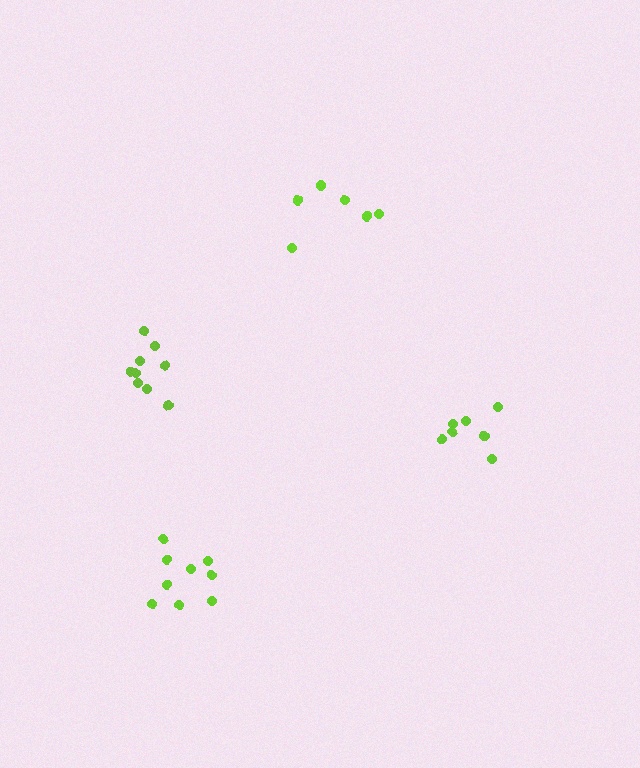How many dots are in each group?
Group 1: 7 dots, Group 2: 9 dots, Group 3: 9 dots, Group 4: 6 dots (31 total).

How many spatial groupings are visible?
There are 4 spatial groupings.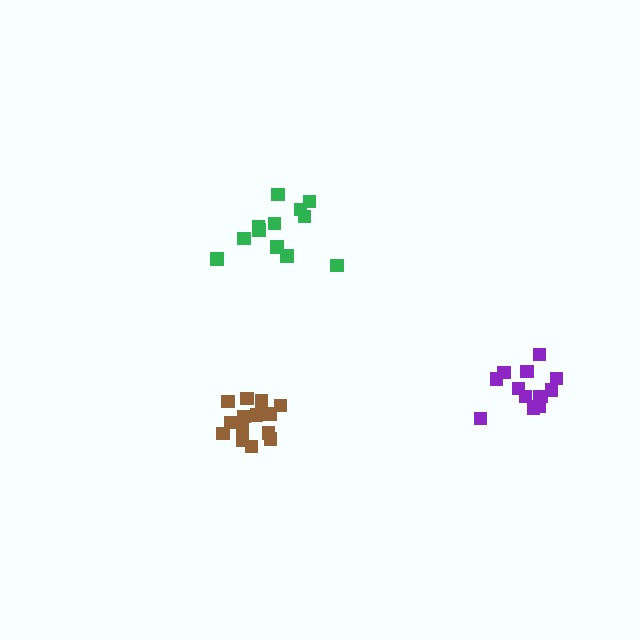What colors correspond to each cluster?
The clusters are colored: brown, green, purple.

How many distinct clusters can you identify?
There are 3 distinct clusters.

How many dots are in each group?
Group 1: 14 dots, Group 2: 12 dots, Group 3: 13 dots (39 total).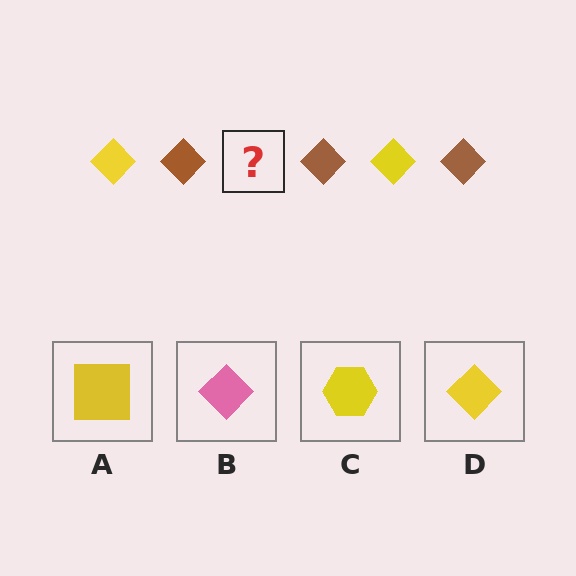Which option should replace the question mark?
Option D.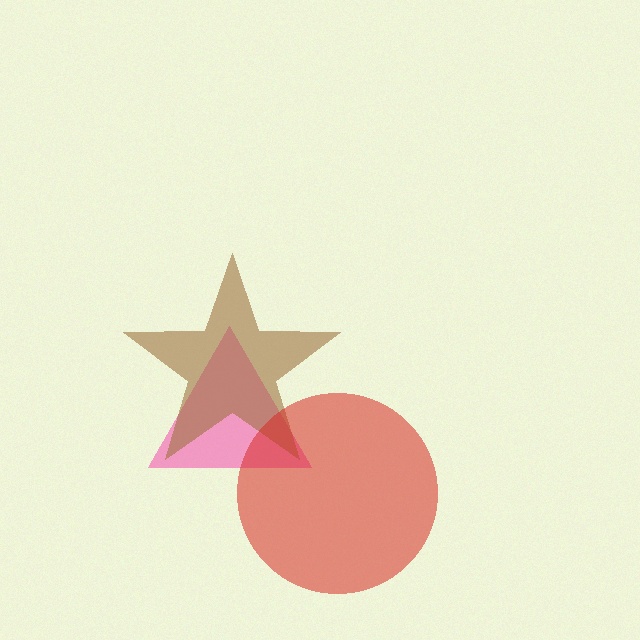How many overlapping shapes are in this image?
There are 3 overlapping shapes in the image.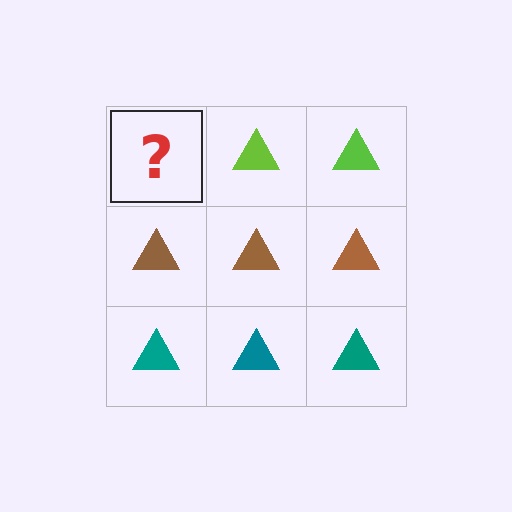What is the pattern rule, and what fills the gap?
The rule is that each row has a consistent color. The gap should be filled with a lime triangle.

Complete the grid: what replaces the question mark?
The question mark should be replaced with a lime triangle.